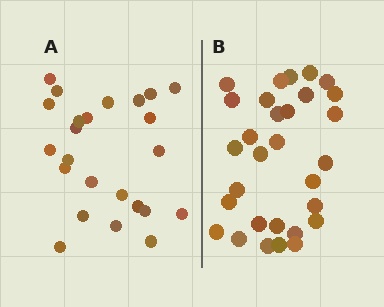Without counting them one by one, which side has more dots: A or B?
Region B (the right region) has more dots.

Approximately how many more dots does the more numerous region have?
Region B has about 6 more dots than region A.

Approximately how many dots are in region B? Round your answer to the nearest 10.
About 30 dots.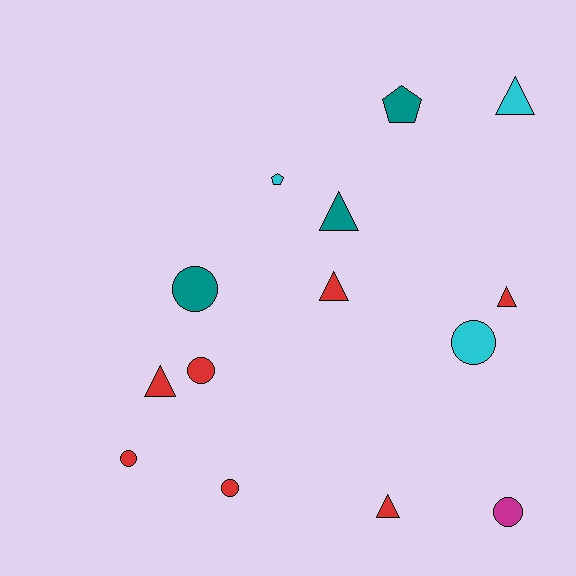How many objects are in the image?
There are 14 objects.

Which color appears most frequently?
Red, with 7 objects.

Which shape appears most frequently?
Triangle, with 6 objects.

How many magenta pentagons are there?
There are no magenta pentagons.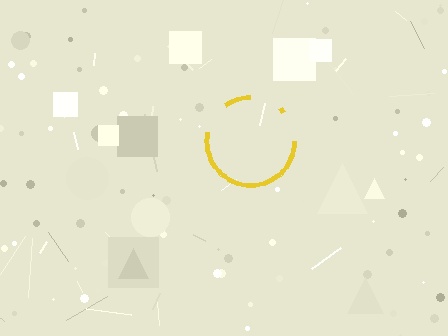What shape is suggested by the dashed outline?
The dashed outline suggests a circle.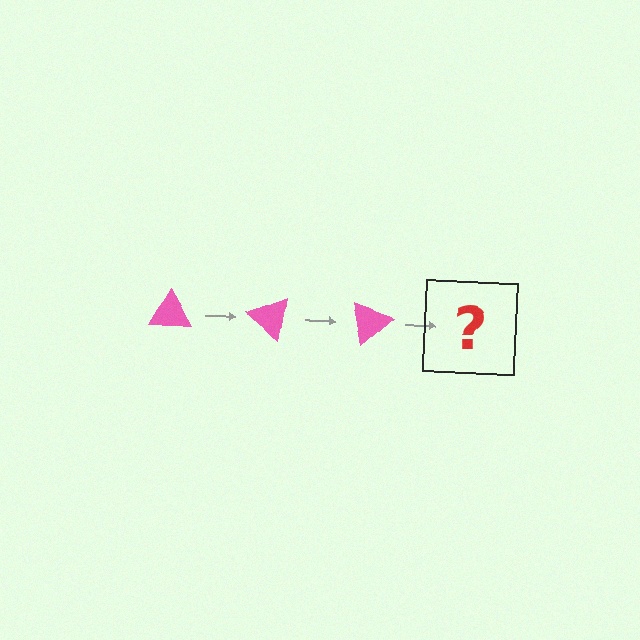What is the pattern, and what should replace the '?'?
The pattern is that the triangle rotates 40 degrees each step. The '?' should be a pink triangle rotated 120 degrees.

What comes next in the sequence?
The next element should be a pink triangle rotated 120 degrees.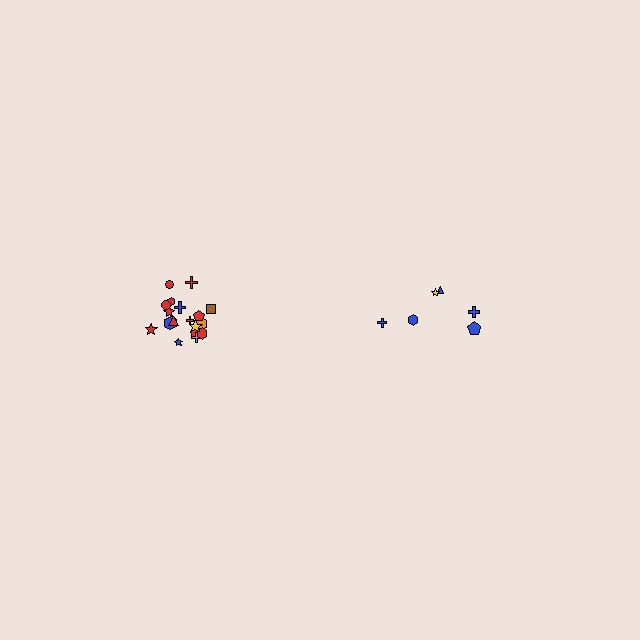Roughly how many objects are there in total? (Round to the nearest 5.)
Roughly 25 objects in total.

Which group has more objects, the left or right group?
The left group.